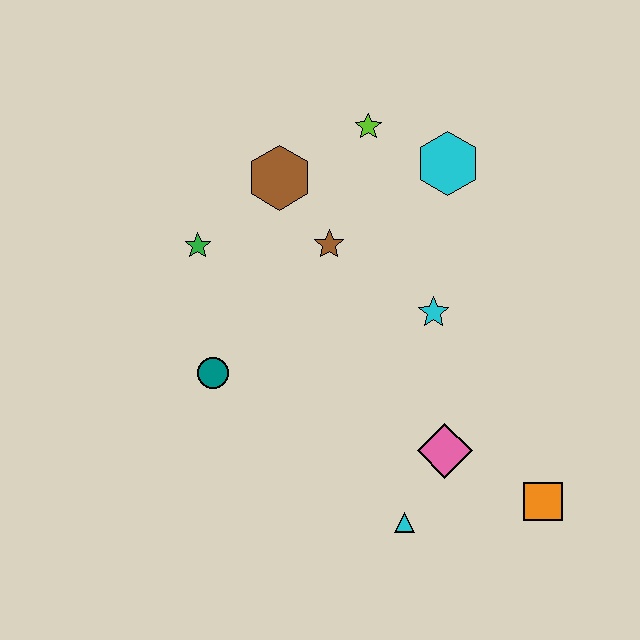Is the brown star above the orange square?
Yes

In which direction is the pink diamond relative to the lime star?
The pink diamond is below the lime star.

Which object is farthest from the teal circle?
The orange square is farthest from the teal circle.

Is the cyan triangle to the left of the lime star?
No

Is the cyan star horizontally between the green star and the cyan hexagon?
Yes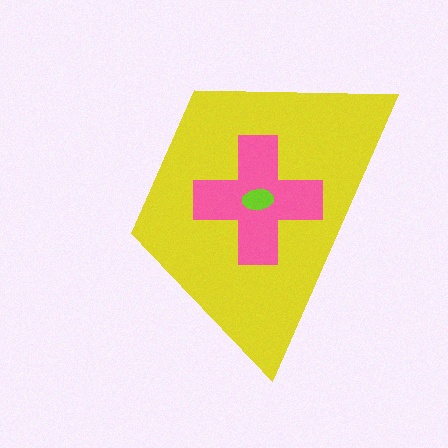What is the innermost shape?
The lime ellipse.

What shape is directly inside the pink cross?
The lime ellipse.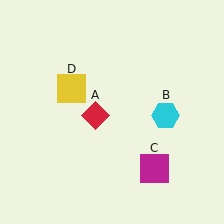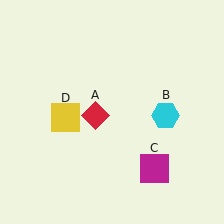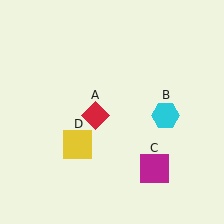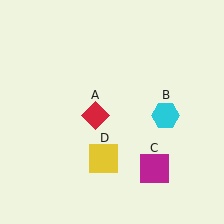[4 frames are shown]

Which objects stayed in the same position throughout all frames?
Red diamond (object A) and cyan hexagon (object B) and magenta square (object C) remained stationary.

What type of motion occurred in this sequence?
The yellow square (object D) rotated counterclockwise around the center of the scene.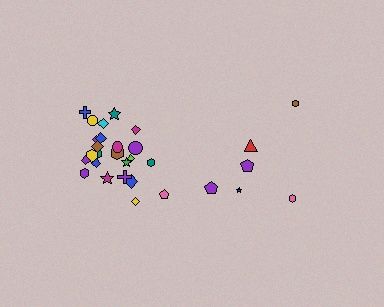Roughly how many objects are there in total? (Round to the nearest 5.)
Roughly 30 objects in total.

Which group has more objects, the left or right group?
The left group.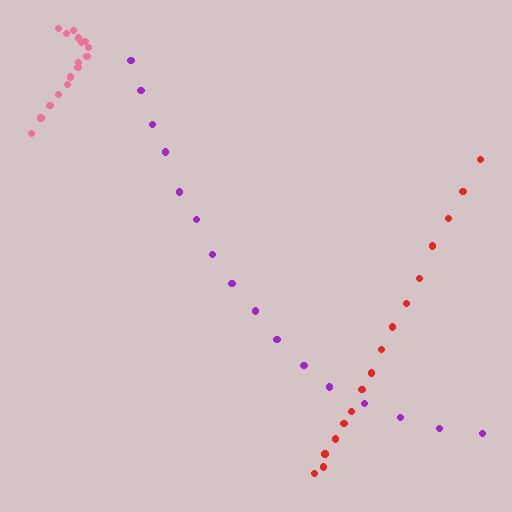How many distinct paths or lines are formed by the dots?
There are 3 distinct paths.